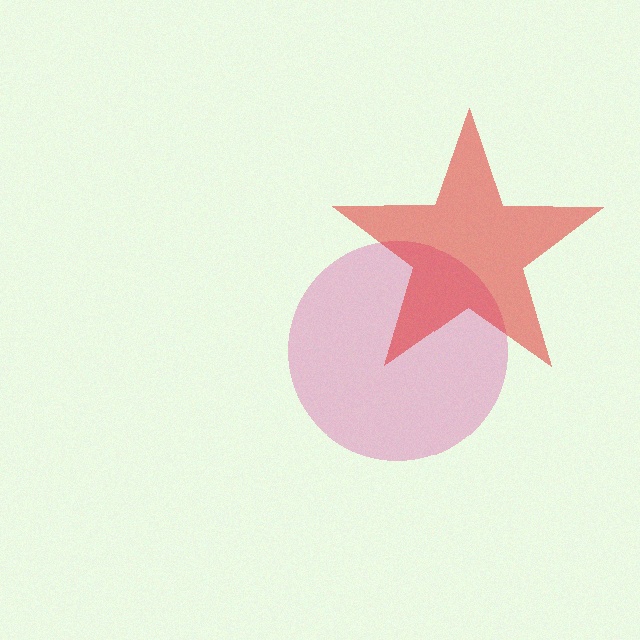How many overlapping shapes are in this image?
There are 2 overlapping shapes in the image.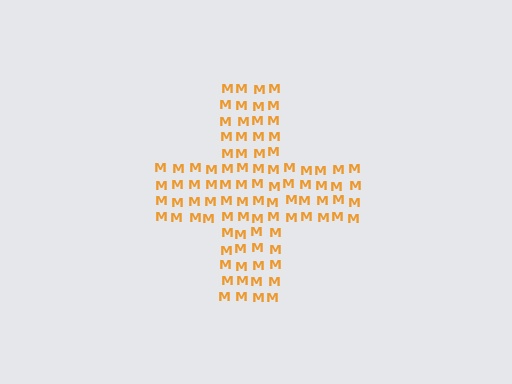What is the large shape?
The large shape is a cross.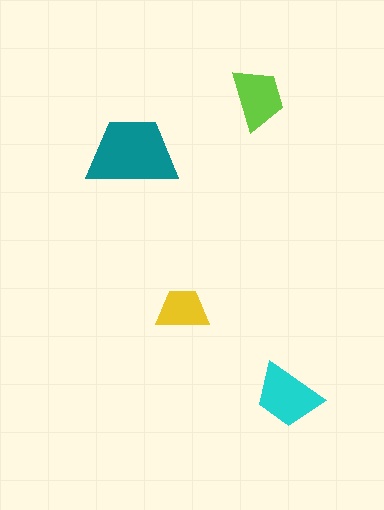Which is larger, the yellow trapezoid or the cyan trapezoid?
The cyan one.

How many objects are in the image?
There are 4 objects in the image.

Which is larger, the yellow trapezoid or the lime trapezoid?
The lime one.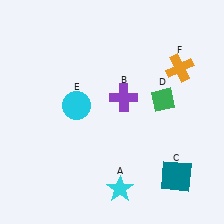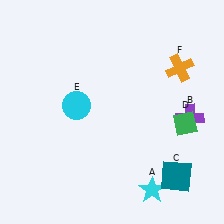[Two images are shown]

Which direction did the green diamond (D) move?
The green diamond (D) moved down.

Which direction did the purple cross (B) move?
The purple cross (B) moved right.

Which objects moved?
The objects that moved are: the cyan star (A), the purple cross (B), the green diamond (D).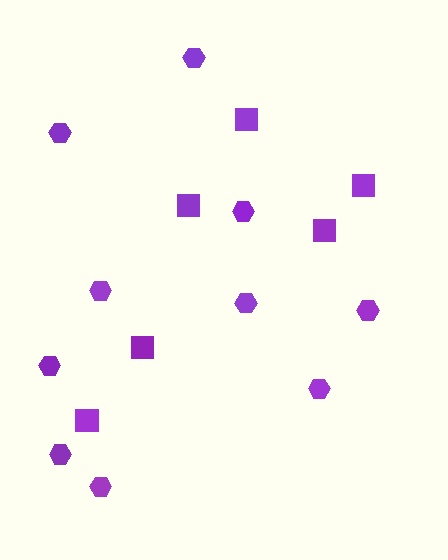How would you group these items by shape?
There are 2 groups: one group of hexagons (10) and one group of squares (6).